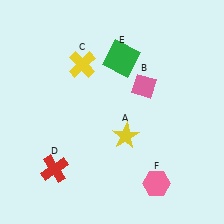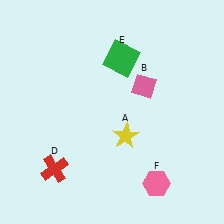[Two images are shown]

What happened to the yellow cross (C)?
The yellow cross (C) was removed in Image 2. It was in the top-left area of Image 1.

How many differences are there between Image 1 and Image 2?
There is 1 difference between the two images.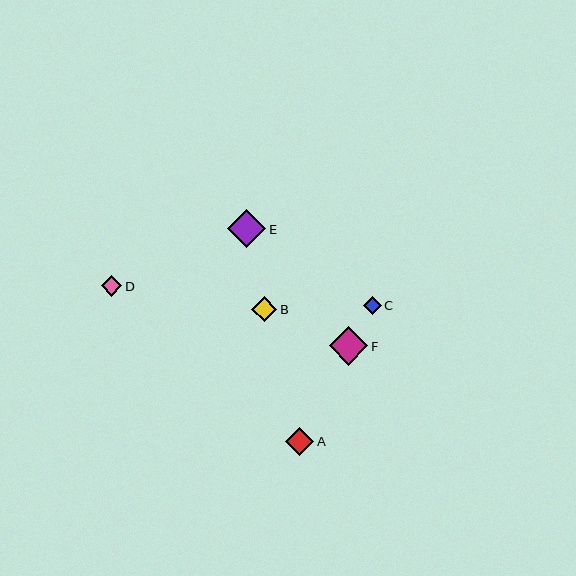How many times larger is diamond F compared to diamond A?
Diamond F is approximately 1.4 times the size of diamond A.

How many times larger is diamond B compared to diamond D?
Diamond B is approximately 1.2 times the size of diamond D.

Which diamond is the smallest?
Diamond C is the smallest with a size of approximately 17 pixels.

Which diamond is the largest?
Diamond F is the largest with a size of approximately 38 pixels.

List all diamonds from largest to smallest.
From largest to smallest: F, E, A, B, D, C.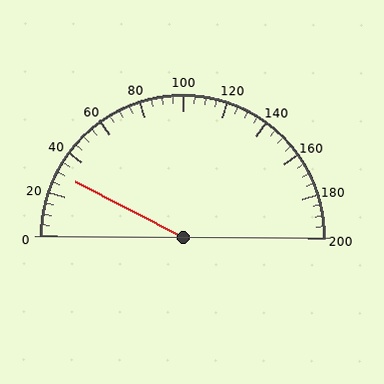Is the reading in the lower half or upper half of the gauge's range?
The reading is in the lower half of the range (0 to 200).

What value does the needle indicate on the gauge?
The needle indicates approximately 30.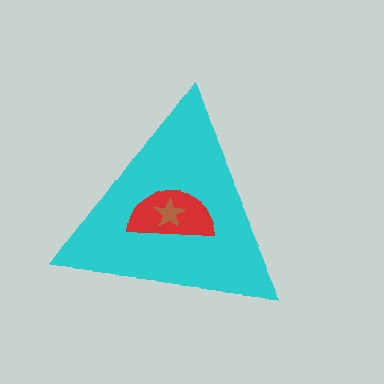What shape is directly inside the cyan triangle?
The red semicircle.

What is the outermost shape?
The cyan triangle.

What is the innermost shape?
The brown star.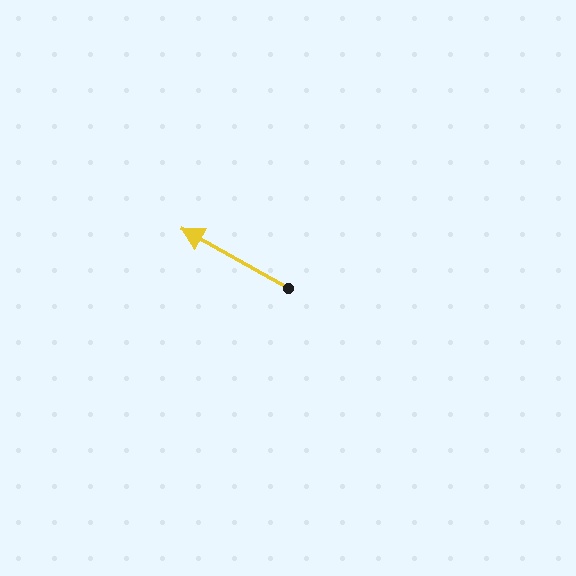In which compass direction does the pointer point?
Northwest.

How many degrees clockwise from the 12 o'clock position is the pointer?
Approximately 299 degrees.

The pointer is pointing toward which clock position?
Roughly 10 o'clock.